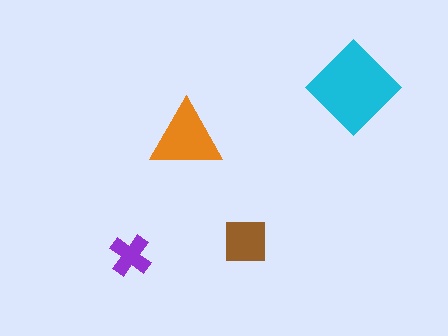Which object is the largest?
The cyan diamond.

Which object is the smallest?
The purple cross.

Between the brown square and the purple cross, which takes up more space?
The brown square.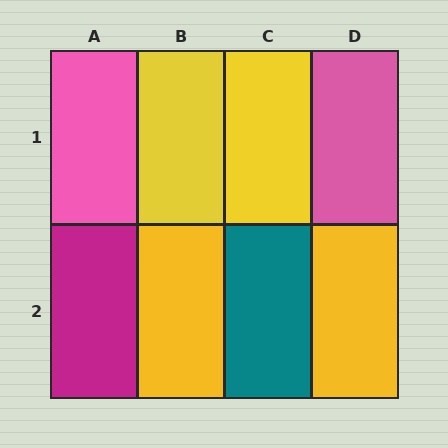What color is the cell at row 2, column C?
Teal.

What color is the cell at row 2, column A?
Magenta.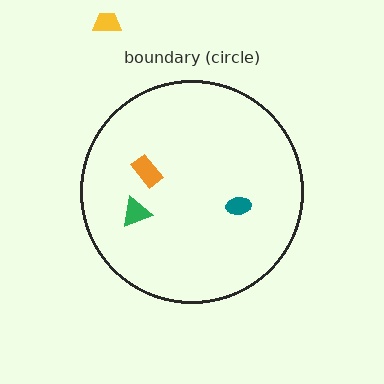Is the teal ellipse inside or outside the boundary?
Inside.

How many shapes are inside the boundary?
3 inside, 1 outside.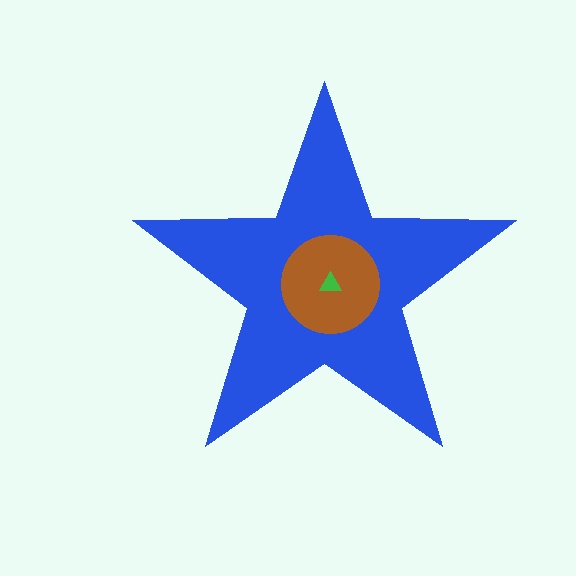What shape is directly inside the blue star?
The brown circle.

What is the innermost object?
The green triangle.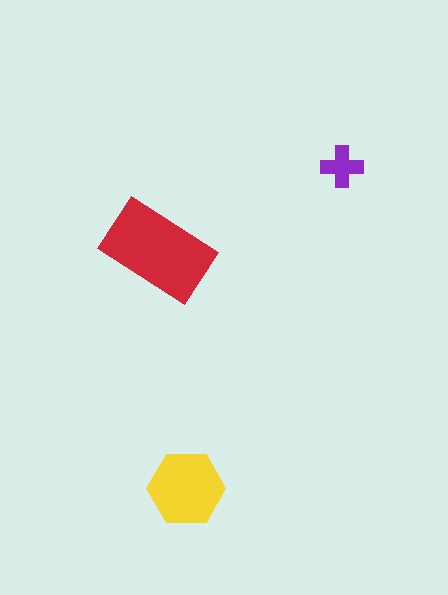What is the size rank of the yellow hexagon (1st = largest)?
2nd.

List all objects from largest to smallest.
The red rectangle, the yellow hexagon, the purple cross.